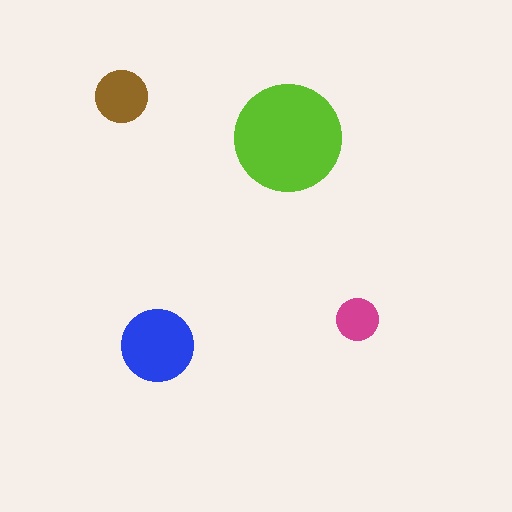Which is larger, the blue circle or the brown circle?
The blue one.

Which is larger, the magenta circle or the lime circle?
The lime one.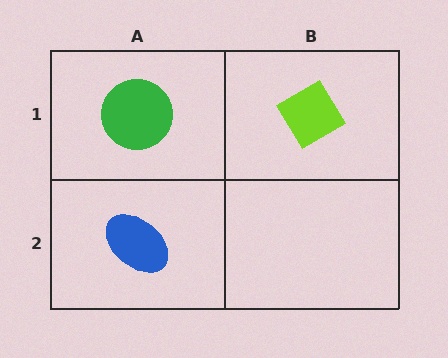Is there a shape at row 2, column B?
No, that cell is empty.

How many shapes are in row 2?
1 shape.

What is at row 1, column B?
A lime diamond.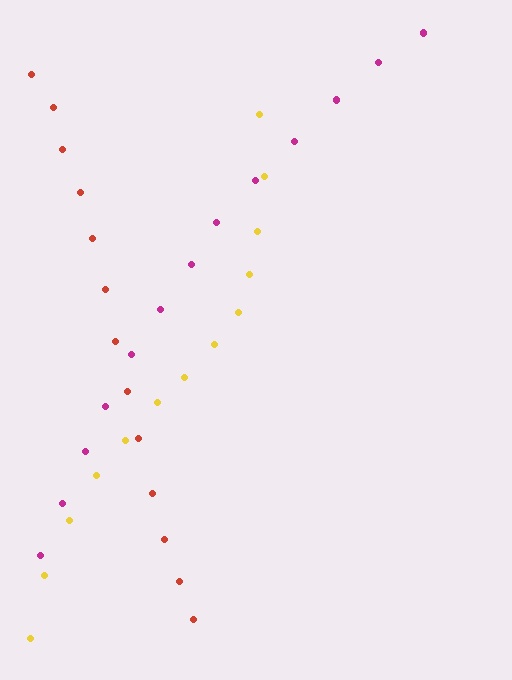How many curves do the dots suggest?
There are 3 distinct paths.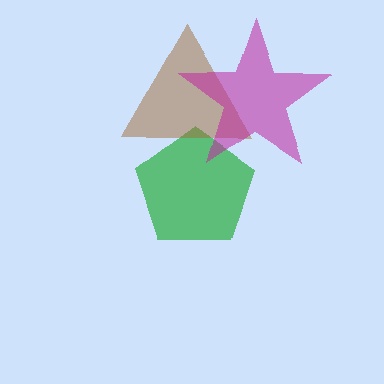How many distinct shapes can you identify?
There are 3 distinct shapes: a green pentagon, a brown triangle, a magenta star.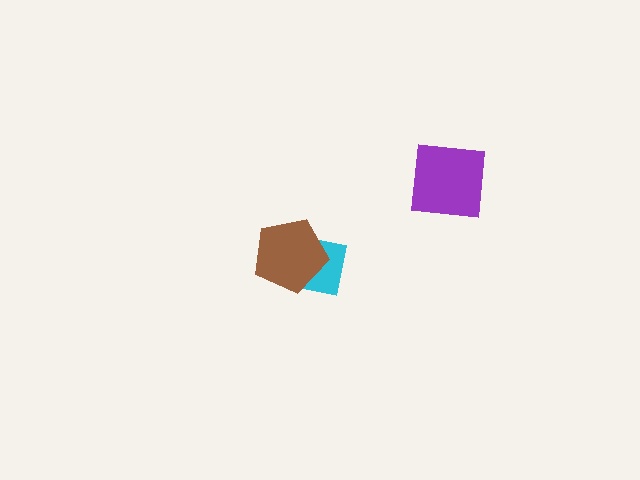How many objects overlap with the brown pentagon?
1 object overlaps with the brown pentagon.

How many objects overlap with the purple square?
0 objects overlap with the purple square.